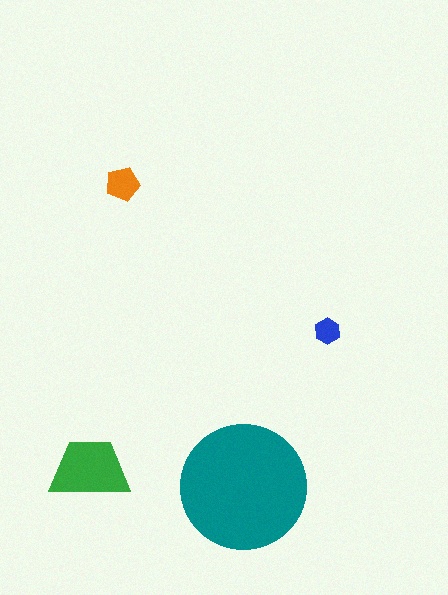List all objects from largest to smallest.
The teal circle, the green trapezoid, the orange pentagon, the blue hexagon.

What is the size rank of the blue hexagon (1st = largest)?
4th.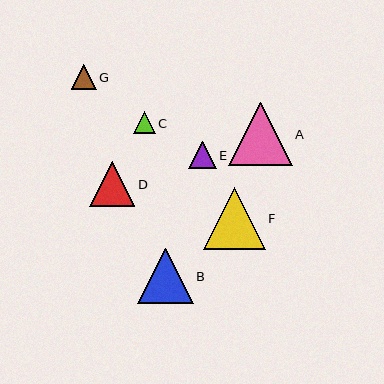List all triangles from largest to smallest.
From largest to smallest: A, F, B, D, E, G, C.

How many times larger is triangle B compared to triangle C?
Triangle B is approximately 2.5 times the size of triangle C.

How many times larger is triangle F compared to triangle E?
Triangle F is approximately 2.3 times the size of triangle E.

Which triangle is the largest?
Triangle A is the largest with a size of approximately 64 pixels.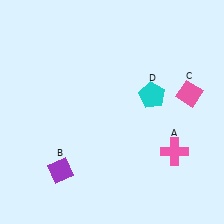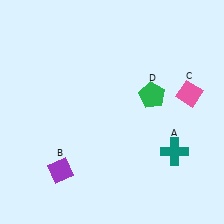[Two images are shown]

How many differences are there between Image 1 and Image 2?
There are 2 differences between the two images.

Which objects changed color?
A changed from pink to teal. D changed from cyan to green.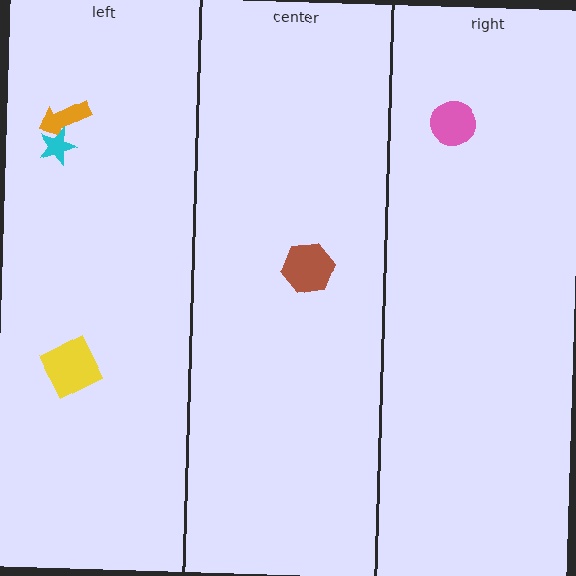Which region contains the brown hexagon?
The center region.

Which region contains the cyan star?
The left region.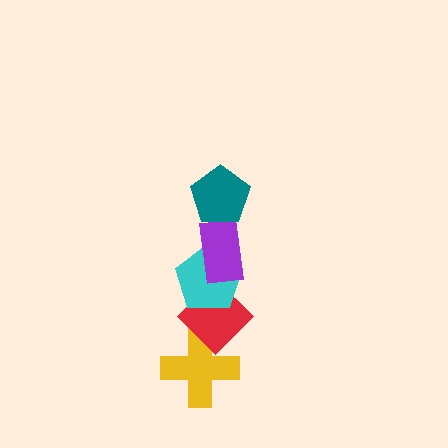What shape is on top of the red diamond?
The cyan pentagon is on top of the red diamond.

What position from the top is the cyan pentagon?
The cyan pentagon is 3rd from the top.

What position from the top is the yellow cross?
The yellow cross is 5th from the top.